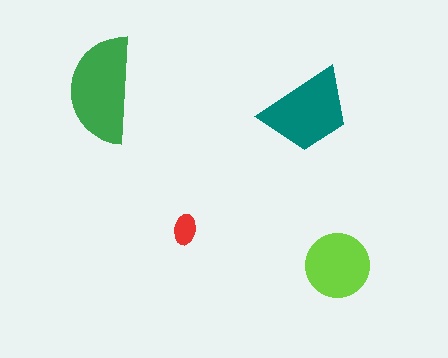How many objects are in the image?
There are 4 objects in the image.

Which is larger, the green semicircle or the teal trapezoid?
The green semicircle.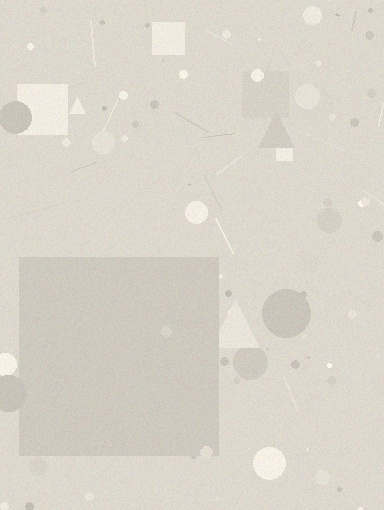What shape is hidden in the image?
A square is hidden in the image.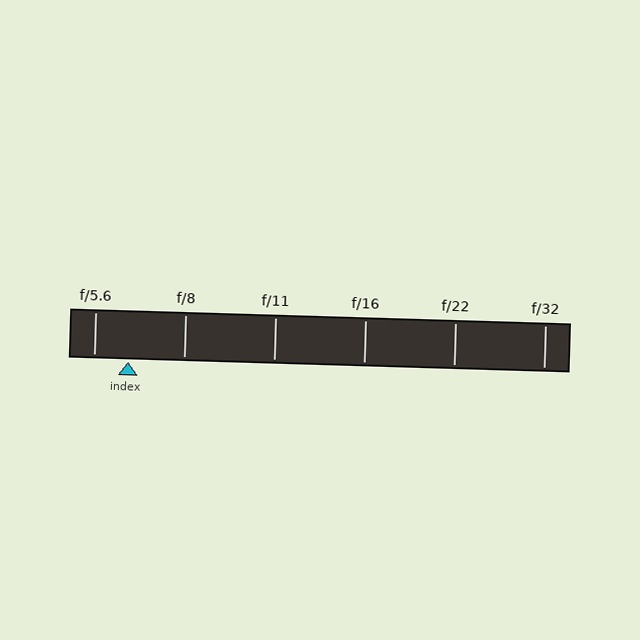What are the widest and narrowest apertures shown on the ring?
The widest aperture shown is f/5.6 and the narrowest is f/32.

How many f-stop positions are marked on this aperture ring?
There are 6 f-stop positions marked.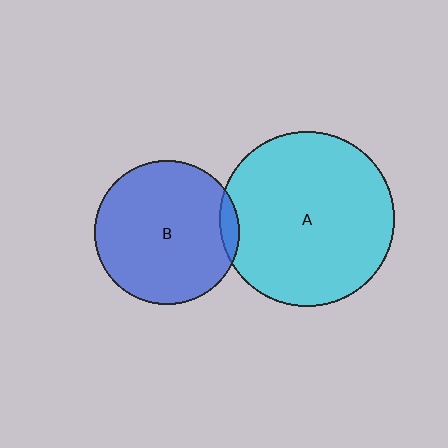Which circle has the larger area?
Circle A (cyan).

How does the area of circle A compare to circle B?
Approximately 1.5 times.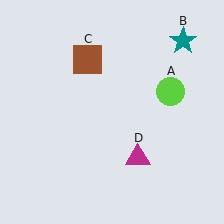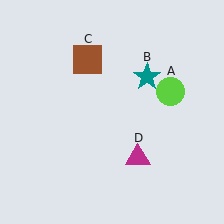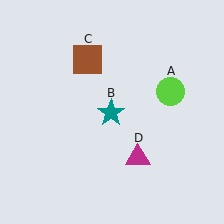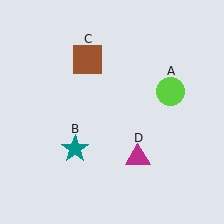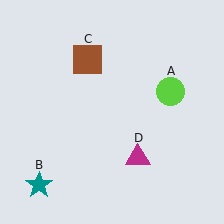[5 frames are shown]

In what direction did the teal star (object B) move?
The teal star (object B) moved down and to the left.